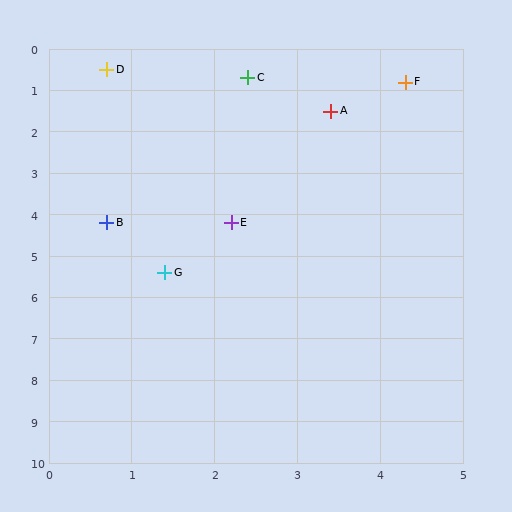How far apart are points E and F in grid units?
Points E and F are about 4.0 grid units apart.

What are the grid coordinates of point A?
Point A is at approximately (3.4, 1.5).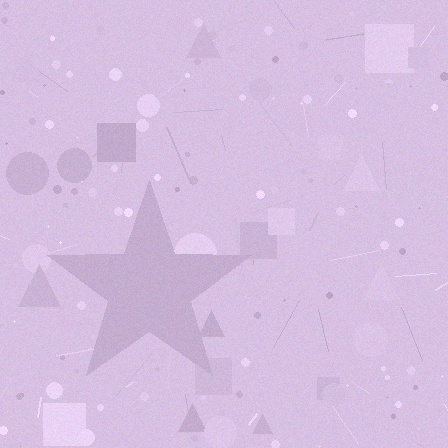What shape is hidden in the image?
A star is hidden in the image.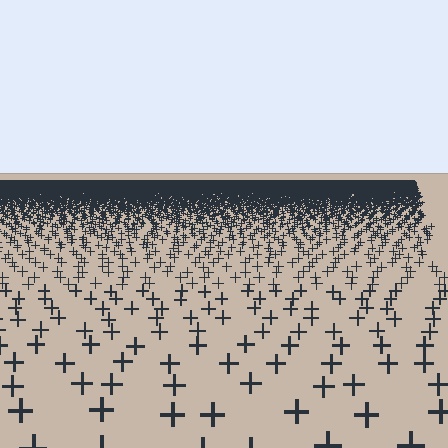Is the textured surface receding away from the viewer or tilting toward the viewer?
The surface is receding away from the viewer. Texture elements get smaller and denser toward the top.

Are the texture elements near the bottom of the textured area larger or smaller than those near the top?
Larger. Near the bottom, elements are closer to the viewer and appear at a bigger on-screen size.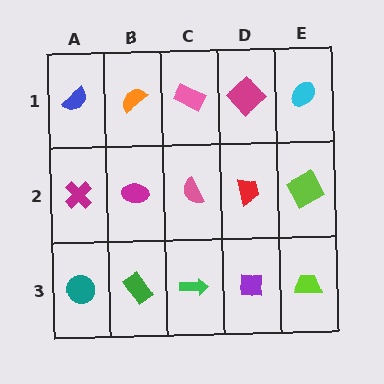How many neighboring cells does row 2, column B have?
4.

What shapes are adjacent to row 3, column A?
A magenta cross (row 2, column A), a green rectangle (row 3, column B).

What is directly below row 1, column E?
A lime square.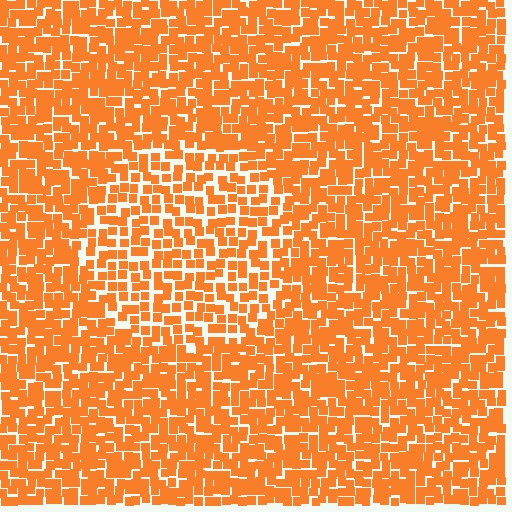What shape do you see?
I see a circle.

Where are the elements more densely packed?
The elements are more densely packed outside the circle boundary.